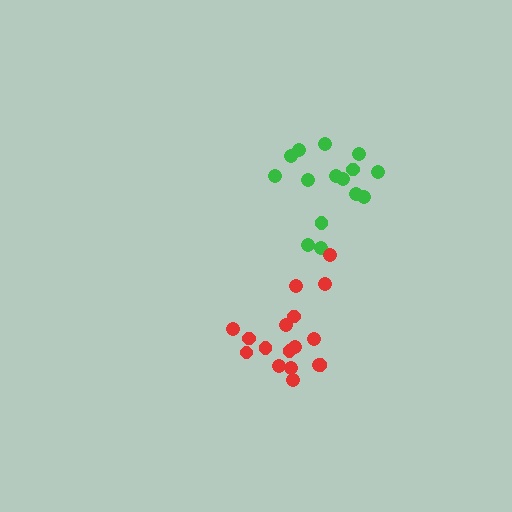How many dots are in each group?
Group 1: 15 dots, Group 2: 17 dots (32 total).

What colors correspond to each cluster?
The clusters are colored: green, red.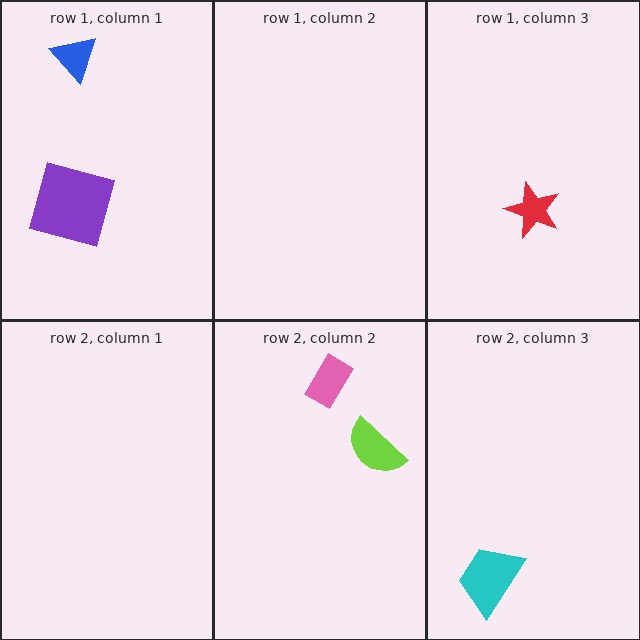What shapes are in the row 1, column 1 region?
The blue triangle, the purple square.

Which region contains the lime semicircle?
The row 2, column 2 region.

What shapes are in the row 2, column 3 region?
The cyan trapezoid.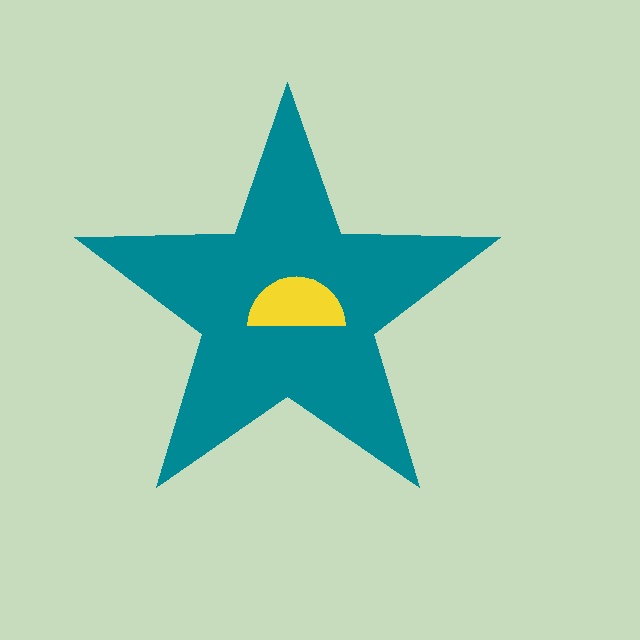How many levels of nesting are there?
2.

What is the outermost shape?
The teal star.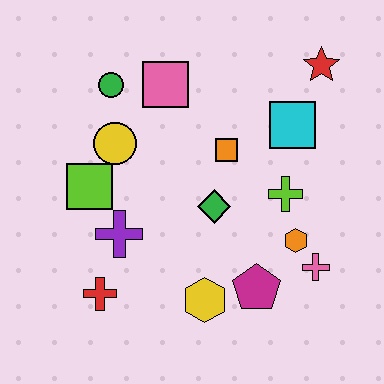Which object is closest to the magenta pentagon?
The yellow hexagon is closest to the magenta pentagon.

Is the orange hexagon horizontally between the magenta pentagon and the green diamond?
No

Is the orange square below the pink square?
Yes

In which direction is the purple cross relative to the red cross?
The purple cross is above the red cross.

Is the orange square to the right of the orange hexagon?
No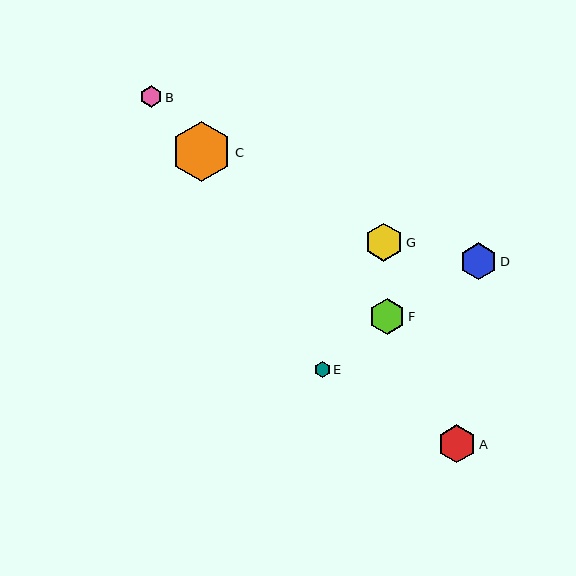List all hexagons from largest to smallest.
From largest to smallest: C, A, G, D, F, B, E.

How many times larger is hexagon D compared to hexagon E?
Hexagon D is approximately 2.4 times the size of hexagon E.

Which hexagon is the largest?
Hexagon C is the largest with a size of approximately 60 pixels.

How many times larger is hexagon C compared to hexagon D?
Hexagon C is approximately 1.6 times the size of hexagon D.